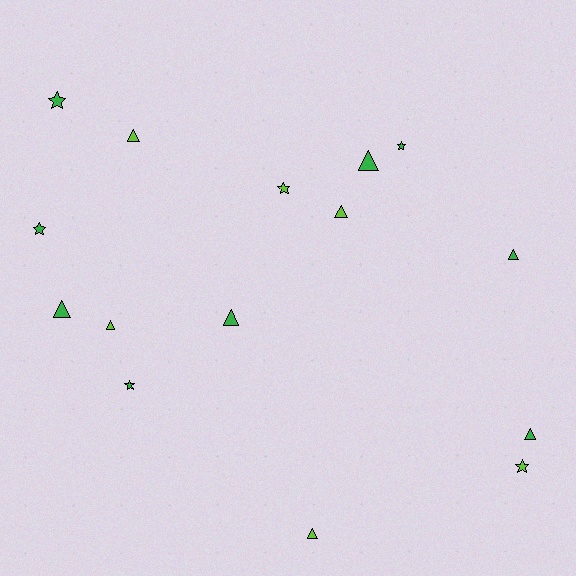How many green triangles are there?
There are 5 green triangles.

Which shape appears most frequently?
Triangle, with 9 objects.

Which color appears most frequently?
Green, with 9 objects.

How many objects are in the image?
There are 15 objects.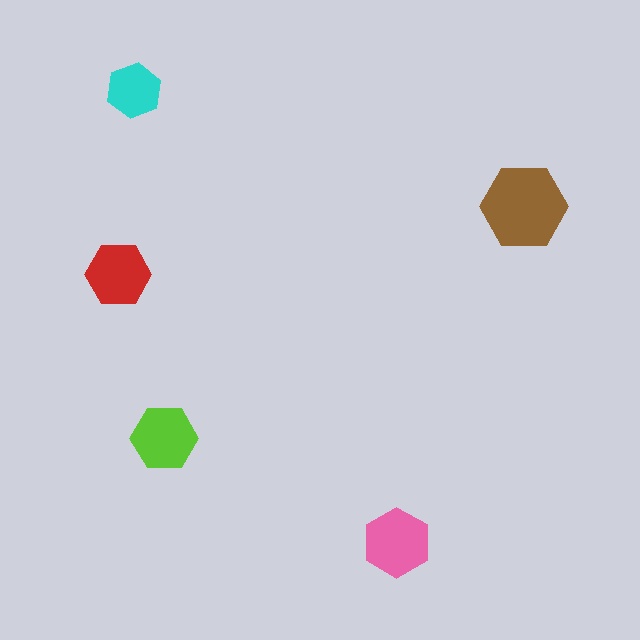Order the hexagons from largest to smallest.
the brown one, the pink one, the lime one, the red one, the cyan one.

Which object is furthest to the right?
The brown hexagon is rightmost.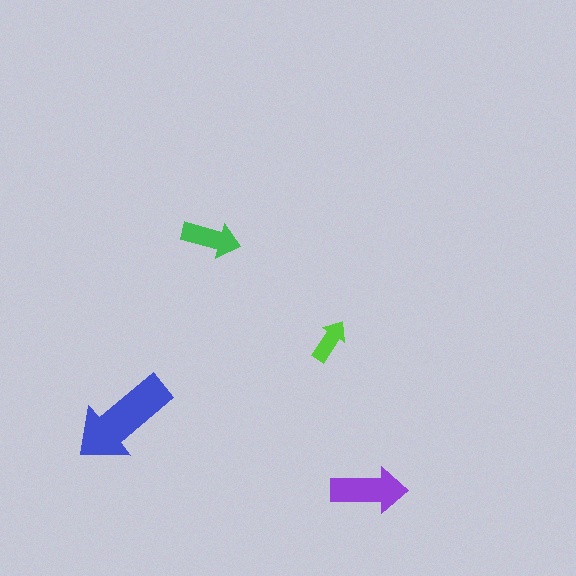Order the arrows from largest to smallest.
the blue one, the purple one, the green one, the lime one.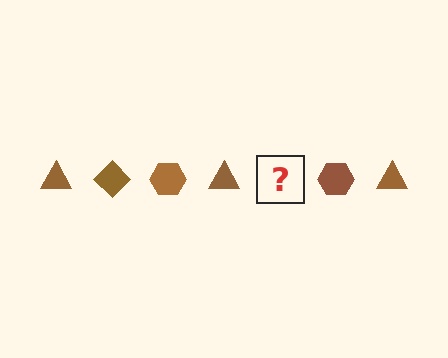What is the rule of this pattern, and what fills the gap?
The rule is that the pattern cycles through triangle, diamond, hexagon shapes in brown. The gap should be filled with a brown diamond.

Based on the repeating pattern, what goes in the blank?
The blank should be a brown diamond.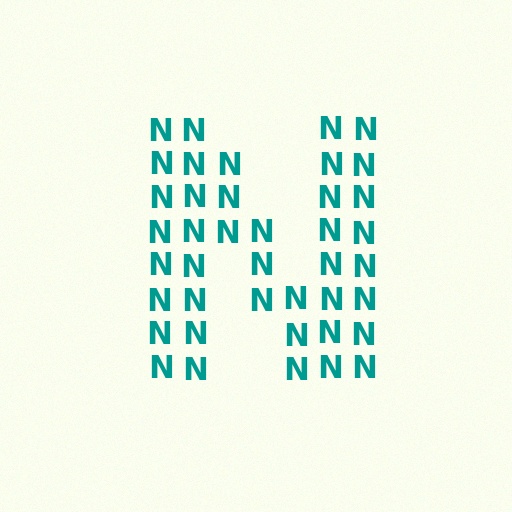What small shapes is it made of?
It is made of small letter N's.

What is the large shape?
The large shape is the letter N.